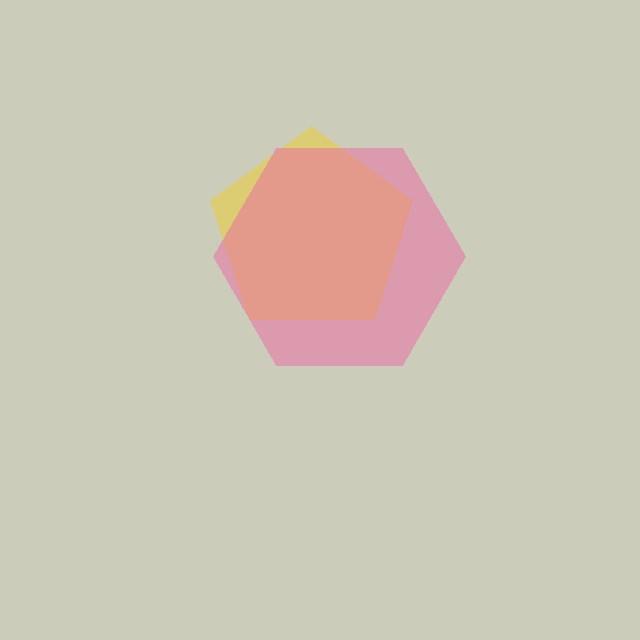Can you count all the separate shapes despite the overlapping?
Yes, there are 2 separate shapes.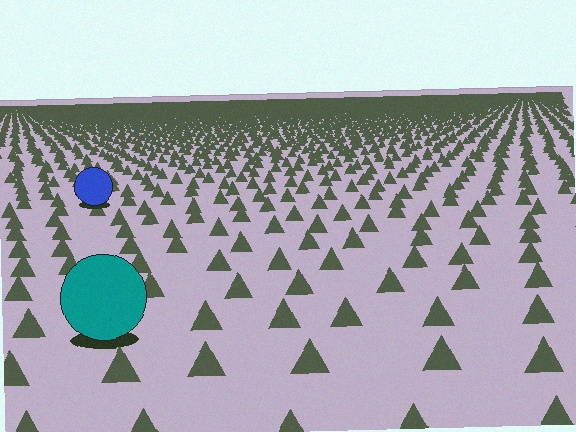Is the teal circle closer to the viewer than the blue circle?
Yes. The teal circle is closer — you can tell from the texture gradient: the ground texture is coarser near it.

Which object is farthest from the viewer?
The blue circle is farthest from the viewer. It appears smaller and the ground texture around it is denser.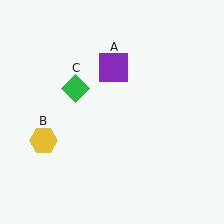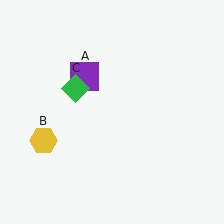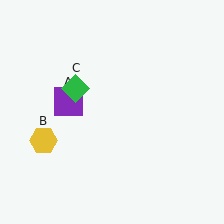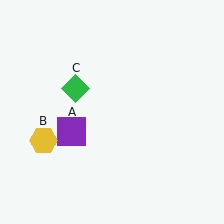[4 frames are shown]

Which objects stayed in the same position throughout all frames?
Yellow hexagon (object B) and green diamond (object C) remained stationary.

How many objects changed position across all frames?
1 object changed position: purple square (object A).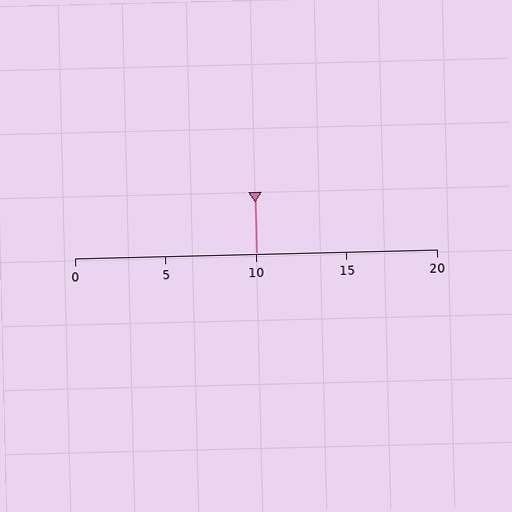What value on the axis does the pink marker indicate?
The marker indicates approximately 10.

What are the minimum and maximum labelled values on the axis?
The axis runs from 0 to 20.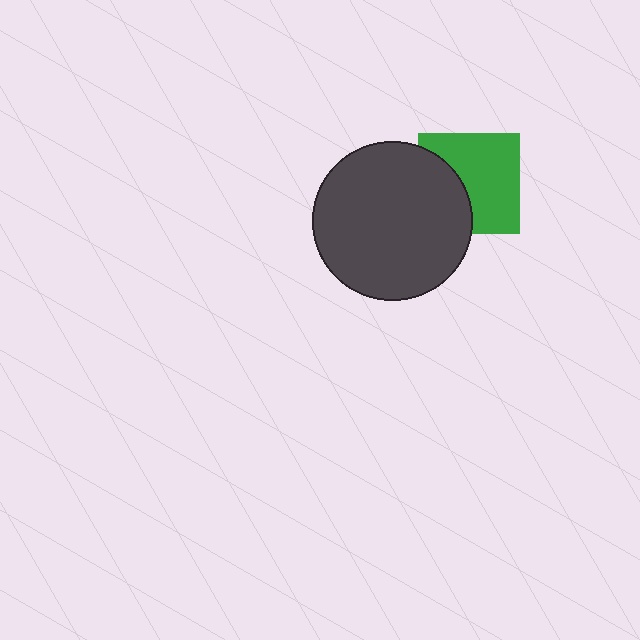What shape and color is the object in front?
The object in front is a dark gray circle.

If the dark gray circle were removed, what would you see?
You would see the complete green square.